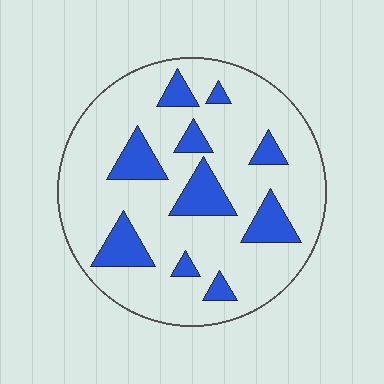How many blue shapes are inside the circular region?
10.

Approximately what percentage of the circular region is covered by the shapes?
Approximately 20%.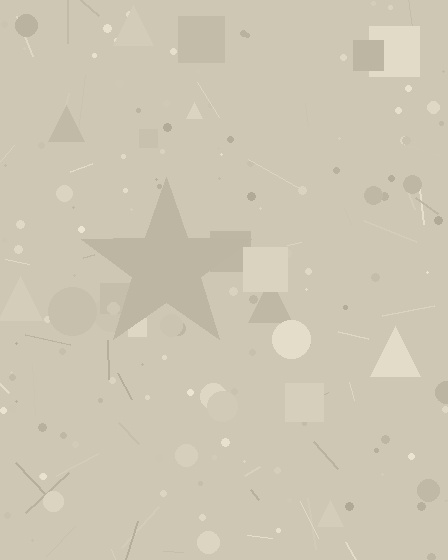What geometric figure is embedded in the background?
A star is embedded in the background.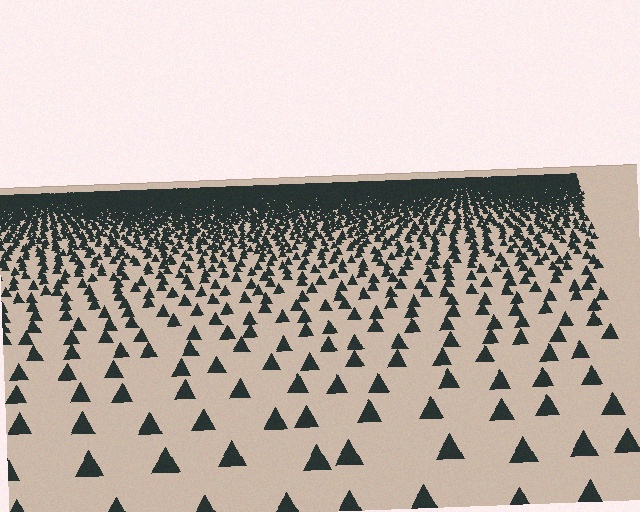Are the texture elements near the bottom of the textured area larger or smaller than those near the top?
Larger. Near the bottom, elements are closer to the viewer and appear at a bigger on-screen size.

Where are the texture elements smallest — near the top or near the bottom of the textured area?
Near the top.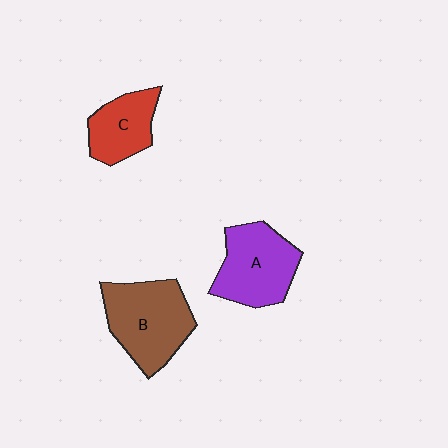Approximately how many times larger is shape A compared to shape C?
Approximately 1.4 times.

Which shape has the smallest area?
Shape C (red).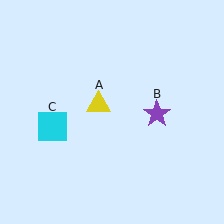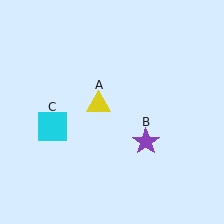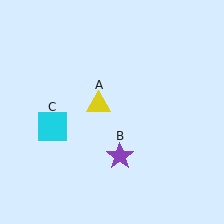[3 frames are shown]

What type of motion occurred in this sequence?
The purple star (object B) rotated clockwise around the center of the scene.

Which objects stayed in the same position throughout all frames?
Yellow triangle (object A) and cyan square (object C) remained stationary.